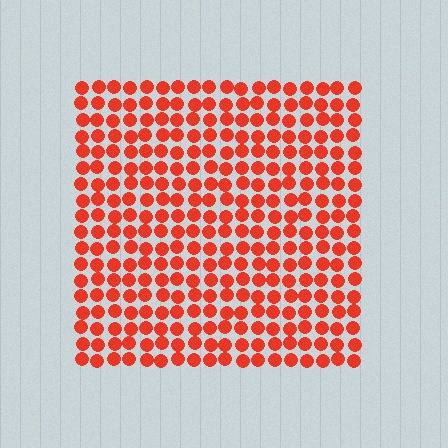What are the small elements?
The small elements are circles.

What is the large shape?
The large shape is a square.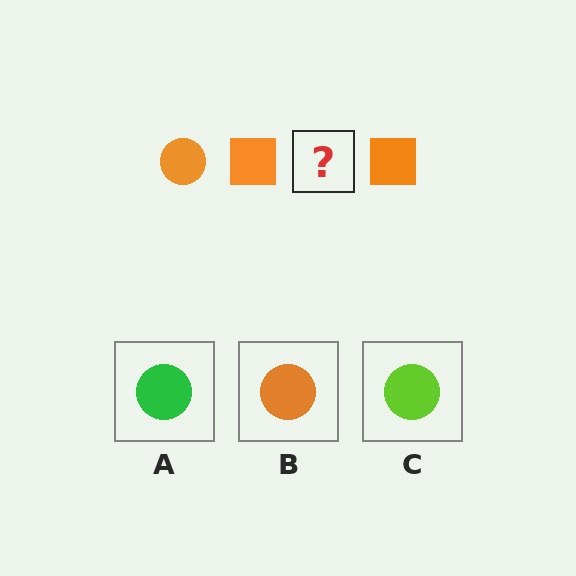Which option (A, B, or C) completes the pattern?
B.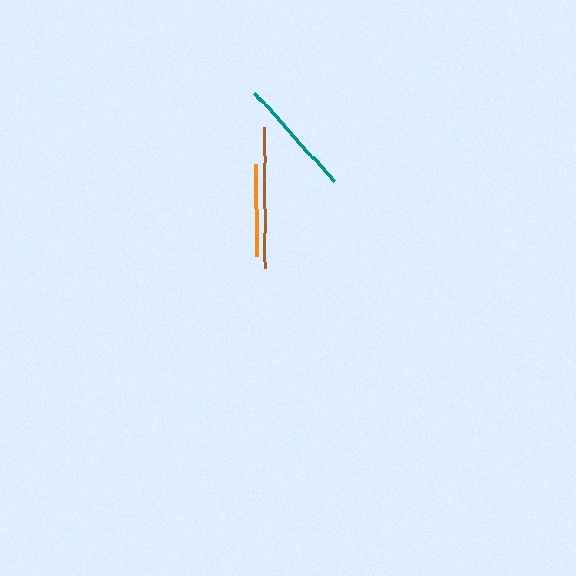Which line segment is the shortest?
The orange line is the shortest at approximately 92 pixels.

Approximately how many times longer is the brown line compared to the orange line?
The brown line is approximately 1.5 times the length of the orange line.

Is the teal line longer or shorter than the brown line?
The brown line is longer than the teal line.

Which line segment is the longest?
The brown line is the longest at approximately 141 pixels.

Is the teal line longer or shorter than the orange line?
The teal line is longer than the orange line.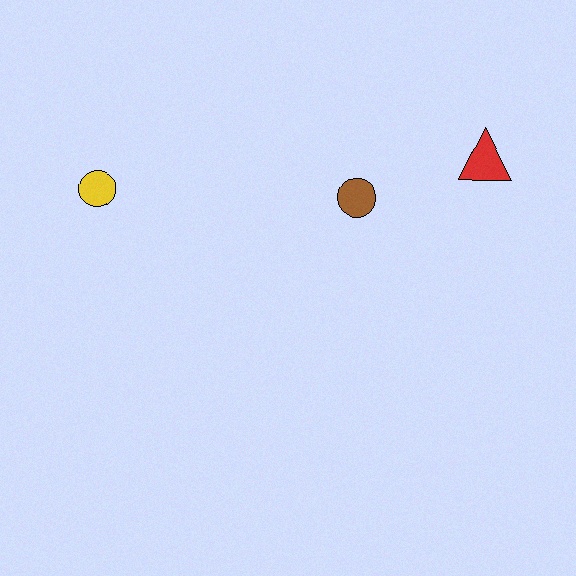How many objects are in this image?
There are 3 objects.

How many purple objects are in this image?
There are no purple objects.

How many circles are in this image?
There are 2 circles.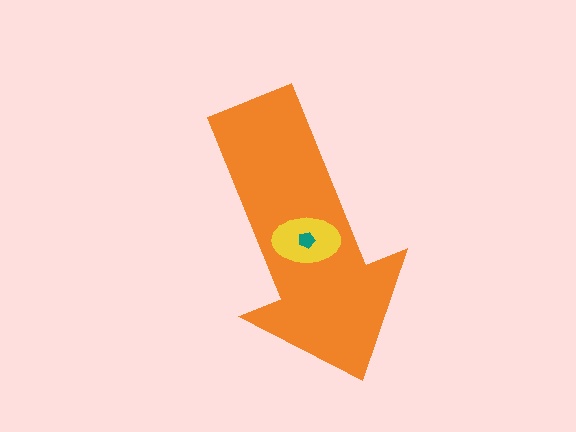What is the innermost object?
The teal pentagon.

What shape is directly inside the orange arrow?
The yellow ellipse.